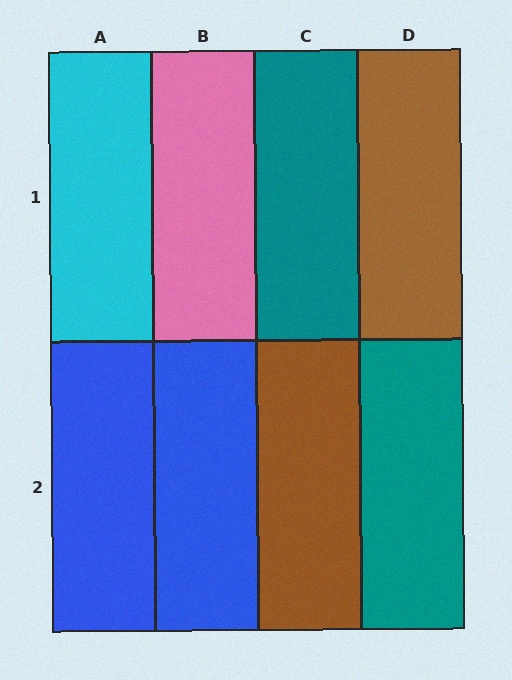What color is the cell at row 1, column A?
Cyan.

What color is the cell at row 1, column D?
Brown.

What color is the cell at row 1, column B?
Pink.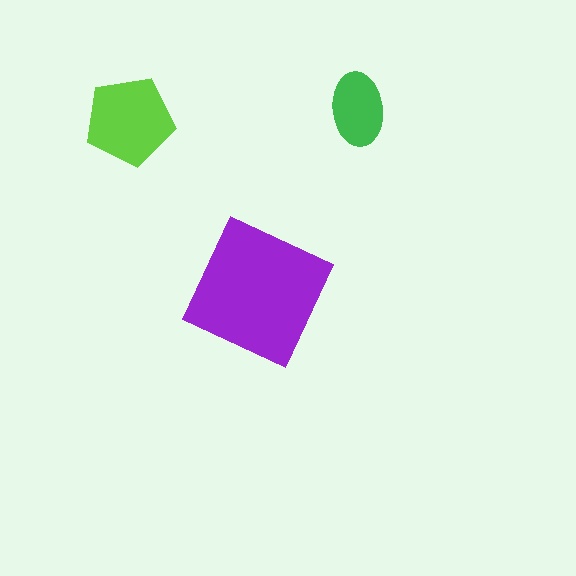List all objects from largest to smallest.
The purple square, the lime pentagon, the green ellipse.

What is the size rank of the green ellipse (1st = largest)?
3rd.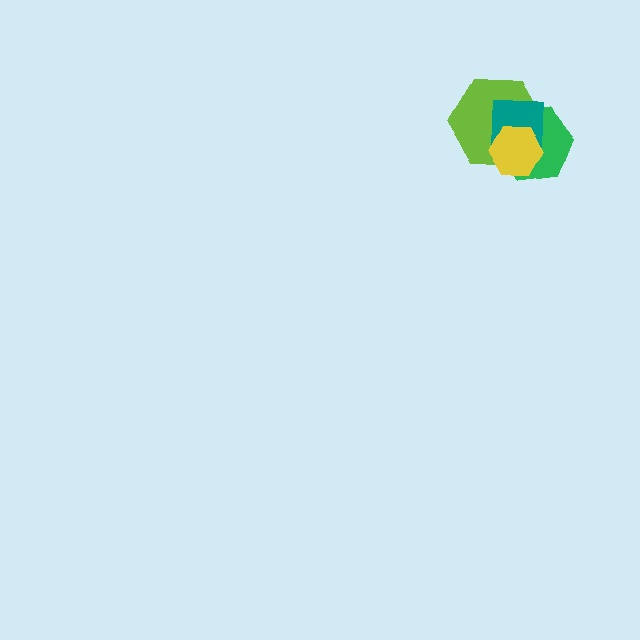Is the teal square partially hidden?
Yes, it is partially covered by another shape.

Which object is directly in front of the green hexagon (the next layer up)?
The teal square is directly in front of the green hexagon.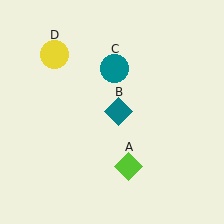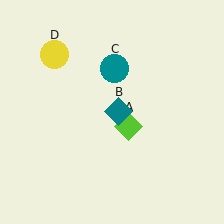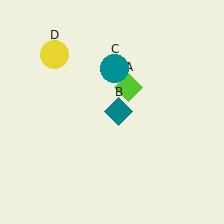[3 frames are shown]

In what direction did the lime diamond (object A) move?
The lime diamond (object A) moved up.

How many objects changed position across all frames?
1 object changed position: lime diamond (object A).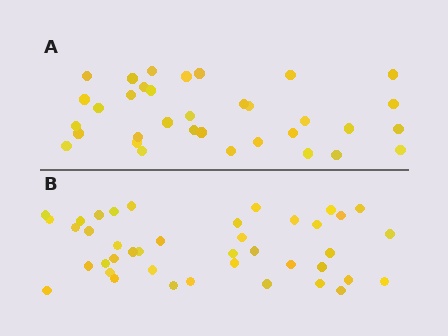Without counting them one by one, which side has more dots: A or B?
Region B (the bottom region) has more dots.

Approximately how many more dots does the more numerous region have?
Region B has roughly 8 or so more dots than region A.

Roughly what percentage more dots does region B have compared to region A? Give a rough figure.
About 20% more.